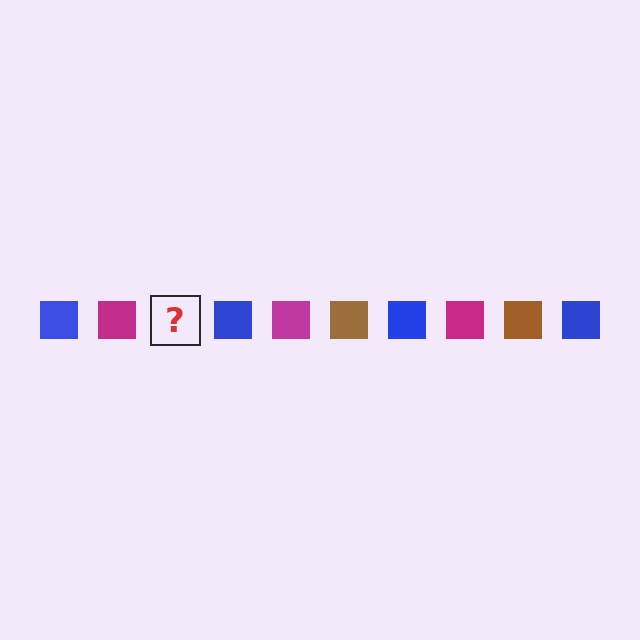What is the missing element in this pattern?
The missing element is a brown square.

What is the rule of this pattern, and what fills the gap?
The rule is that the pattern cycles through blue, magenta, brown squares. The gap should be filled with a brown square.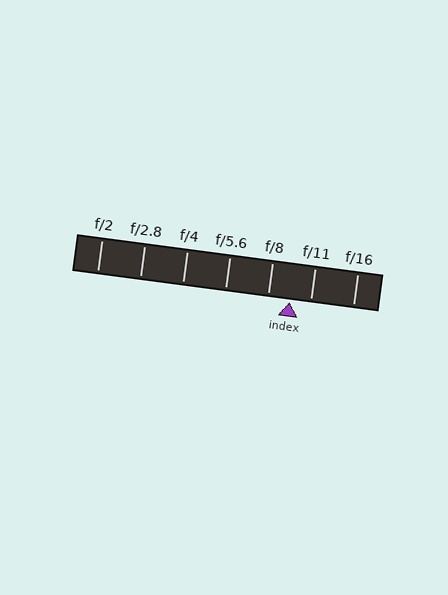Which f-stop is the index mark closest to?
The index mark is closest to f/11.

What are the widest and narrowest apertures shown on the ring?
The widest aperture shown is f/2 and the narrowest is f/16.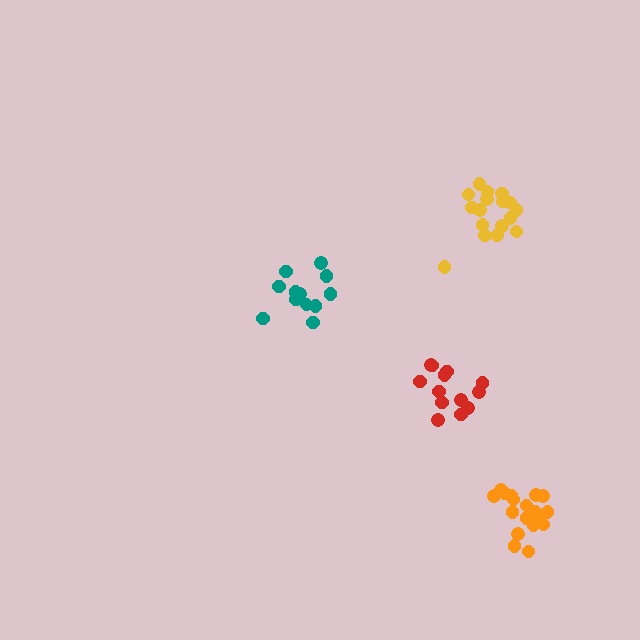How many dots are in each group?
Group 1: 18 dots, Group 2: 12 dots, Group 3: 17 dots, Group 4: 13 dots (60 total).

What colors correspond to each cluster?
The clusters are colored: orange, teal, yellow, red.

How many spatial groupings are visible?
There are 4 spatial groupings.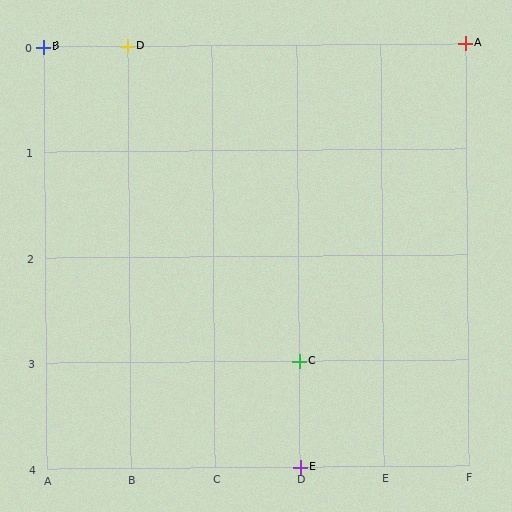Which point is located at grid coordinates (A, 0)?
Point B is at (A, 0).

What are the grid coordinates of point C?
Point C is at grid coordinates (D, 3).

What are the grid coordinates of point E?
Point E is at grid coordinates (D, 4).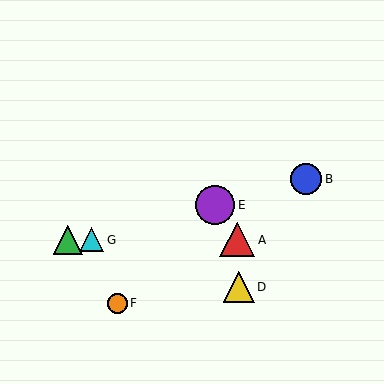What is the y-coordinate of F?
Object F is at y≈303.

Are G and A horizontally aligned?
Yes, both are at y≈240.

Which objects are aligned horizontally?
Objects A, C, G are aligned horizontally.